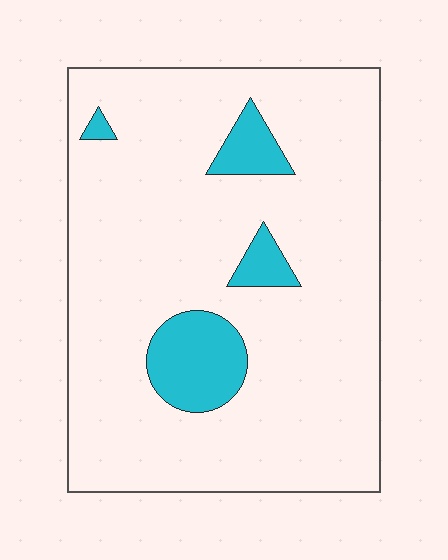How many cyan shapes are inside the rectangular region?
4.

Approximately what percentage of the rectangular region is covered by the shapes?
Approximately 10%.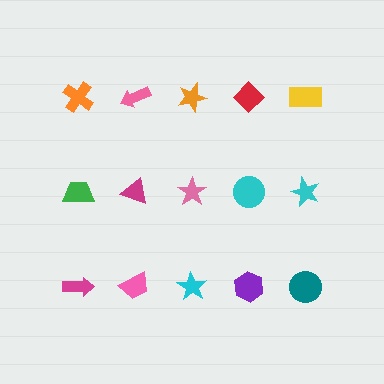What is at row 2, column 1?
A green trapezoid.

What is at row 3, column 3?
A cyan star.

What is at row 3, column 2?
A pink trapezoid.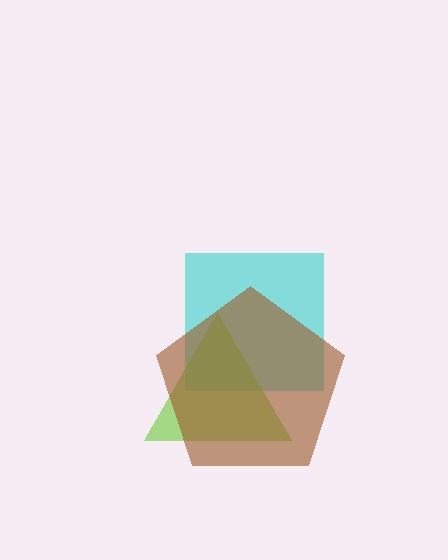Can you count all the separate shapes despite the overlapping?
Yes, there are 3 separate shapes.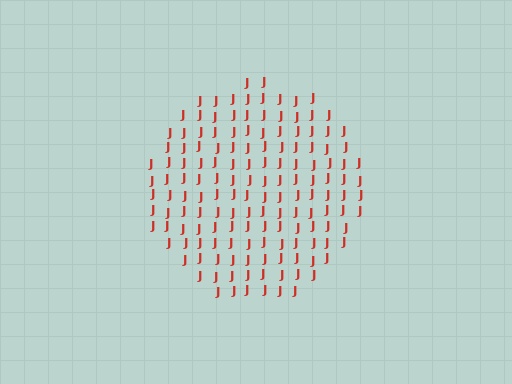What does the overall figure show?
The overall figure shows a circle.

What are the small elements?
The small elements are letter J's.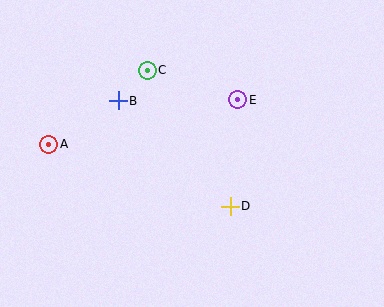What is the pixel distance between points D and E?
The distance between D and E is 107 pixels.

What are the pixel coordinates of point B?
Point B is at (118, 101).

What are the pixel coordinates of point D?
Point D is at (230, 206).